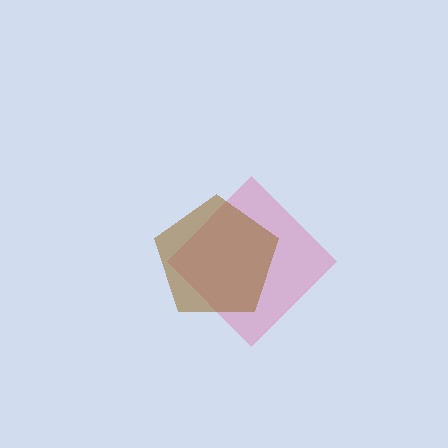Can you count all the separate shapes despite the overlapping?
Yes, there are 2 separate shapes.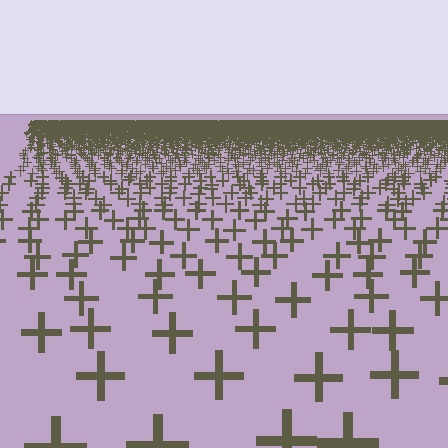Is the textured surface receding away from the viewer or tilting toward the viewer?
The surface is receding away from the viewer. Texture elements get smaller and denser toward the top.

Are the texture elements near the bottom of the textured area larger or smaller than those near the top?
Larger. Near the bottom, elements are closer to the viewer and appear at a bigger on-screen size.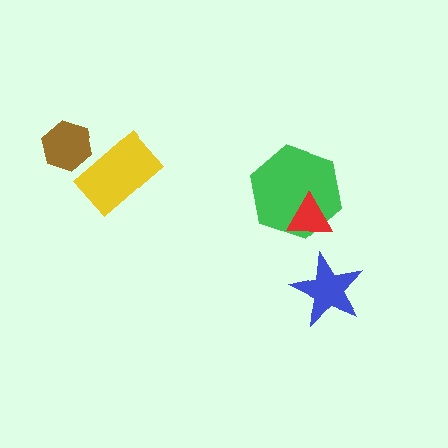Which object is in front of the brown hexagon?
The yellow rectangle is in front of the brown hexagon.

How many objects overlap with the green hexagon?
1 object overlaps with the green hexagon.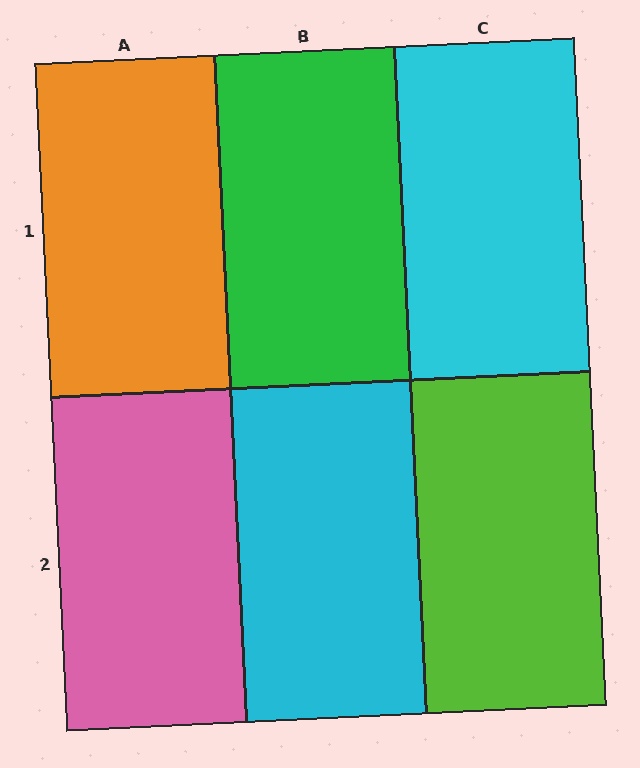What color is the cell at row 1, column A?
Orange.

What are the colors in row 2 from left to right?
Pink, cyan, lime.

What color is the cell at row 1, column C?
Cyan.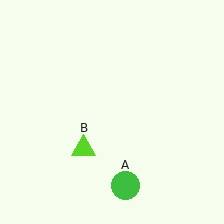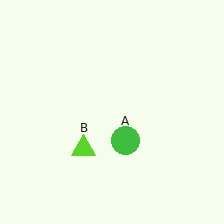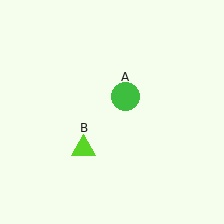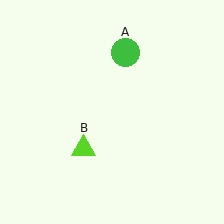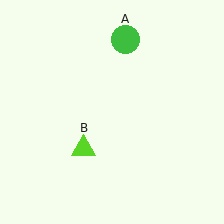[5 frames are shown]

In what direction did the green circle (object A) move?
The green circle (object A) moved up.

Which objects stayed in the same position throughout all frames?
Lime triangle (object B) remained stationary.